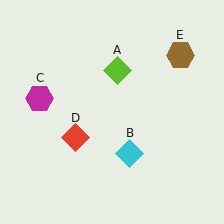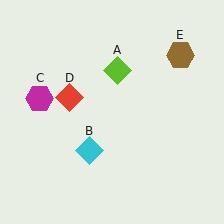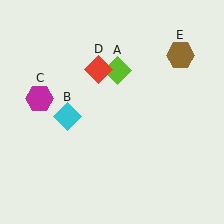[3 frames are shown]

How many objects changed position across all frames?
2 objects changed position: cyan diamond (object B), red diamond (object D).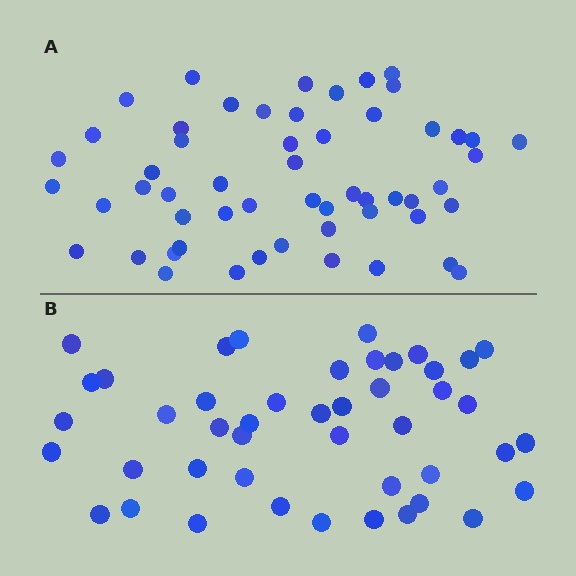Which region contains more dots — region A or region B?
Region A (the top region) has more dots.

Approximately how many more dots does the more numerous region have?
Region A has roughly 10 or so more dots than region B.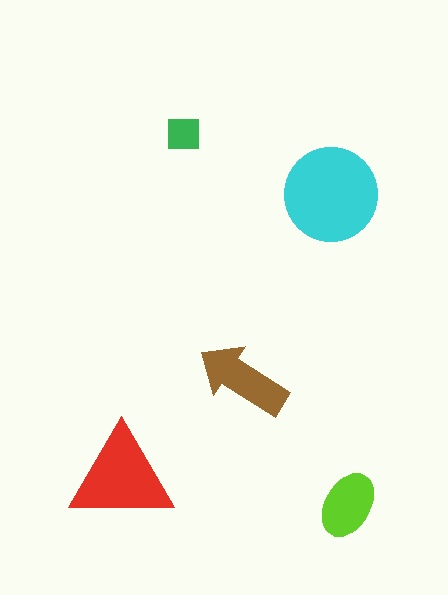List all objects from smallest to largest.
The green square, the lime ellipse, the brown arrow, the red triangle, the cyan circle.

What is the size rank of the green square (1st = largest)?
5th.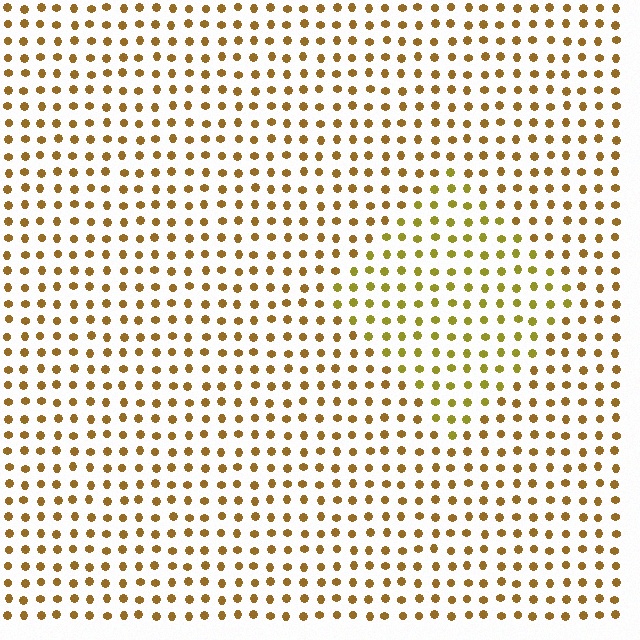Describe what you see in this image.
The image is filled with small brown elements in a uniform arrangement. A diamond-shaped region is visible where the elements are tinted to a slightly different hue, forming a subtle color boundary.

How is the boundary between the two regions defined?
The boundary is defined purely by a slight shift in hue (about 23 degrees). Spacing, size, and orientation are identical on both sides.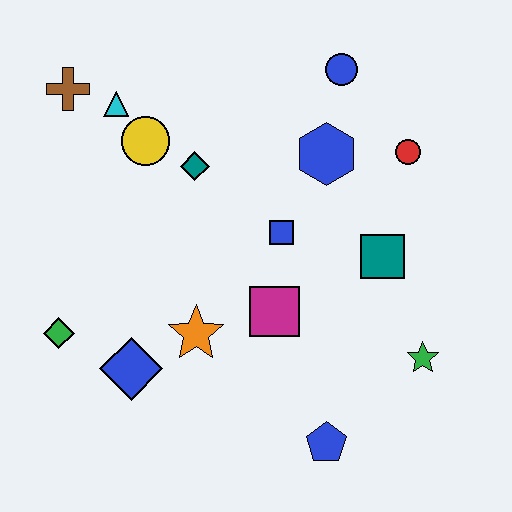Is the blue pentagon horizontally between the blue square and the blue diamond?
No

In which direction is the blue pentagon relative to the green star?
The blue pentagon is to the left of the green star.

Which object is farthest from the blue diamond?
The blue circle is farthest from the blue diamond.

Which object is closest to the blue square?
The magenta square is closest to the blue square.